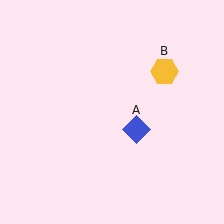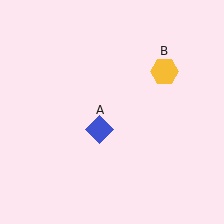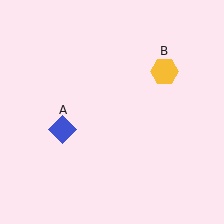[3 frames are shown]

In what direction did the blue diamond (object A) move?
The blue diamond (object A) moved left.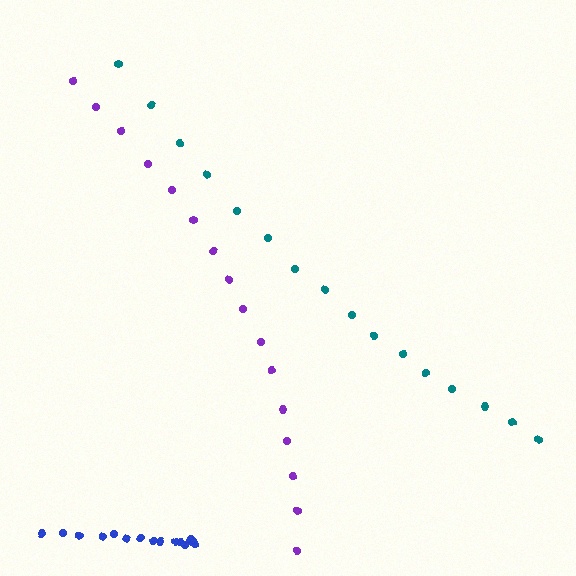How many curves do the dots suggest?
There are 3 distinct paths.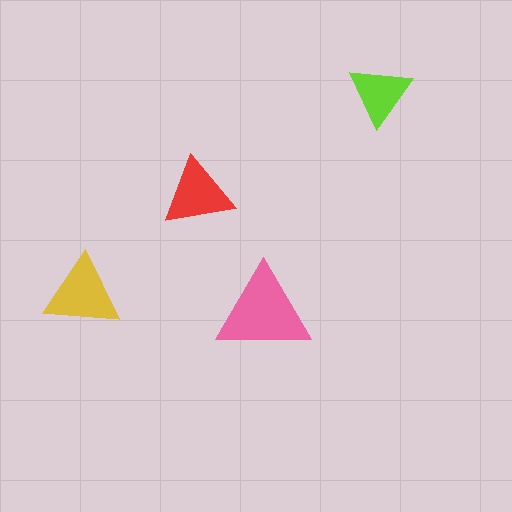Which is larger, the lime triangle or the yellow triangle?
The yellow one.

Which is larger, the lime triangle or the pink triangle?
The pink one.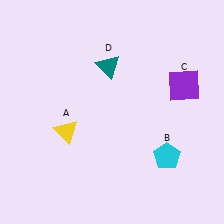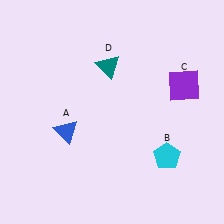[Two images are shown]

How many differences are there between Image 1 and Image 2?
There is 1 difference between the two images.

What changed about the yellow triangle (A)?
In Image 1, A is yellow. In Image 2, it changed to blue.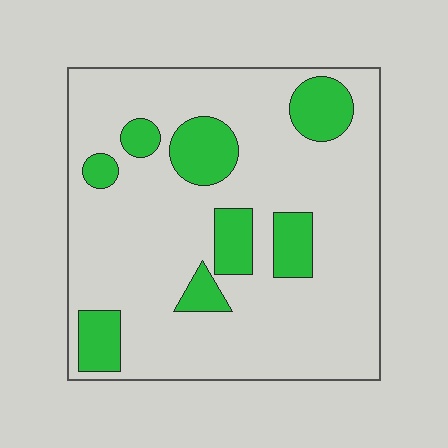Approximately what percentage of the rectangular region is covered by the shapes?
Approximately 20%.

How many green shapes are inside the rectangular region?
8.